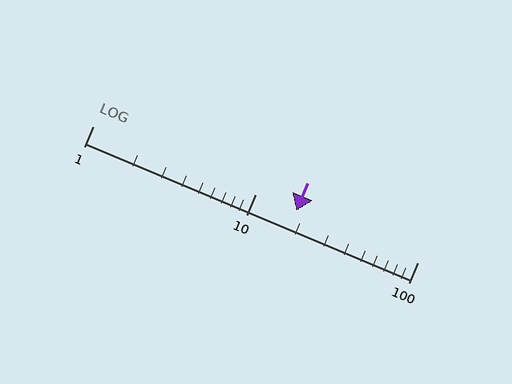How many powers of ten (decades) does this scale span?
The scale spans 2 decades, from 1 to 100.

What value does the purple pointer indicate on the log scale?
The pointer indicates approximately 18.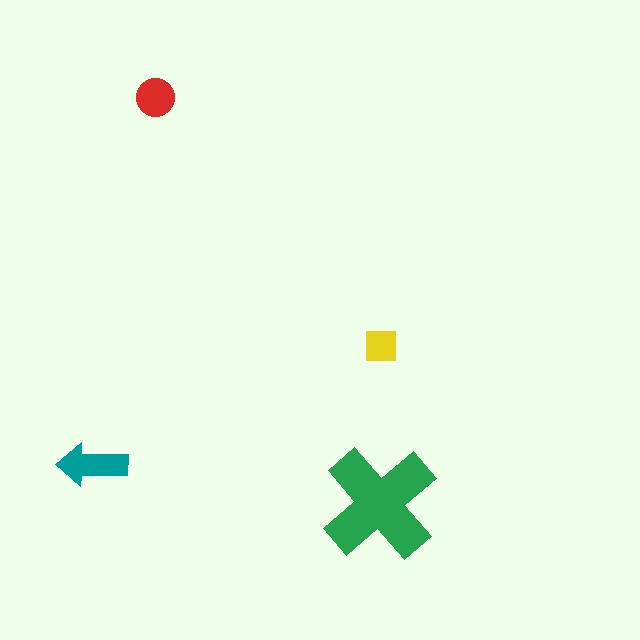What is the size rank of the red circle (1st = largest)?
3rd.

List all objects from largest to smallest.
The green cross, the teal arrow, the red circle, the yellow square.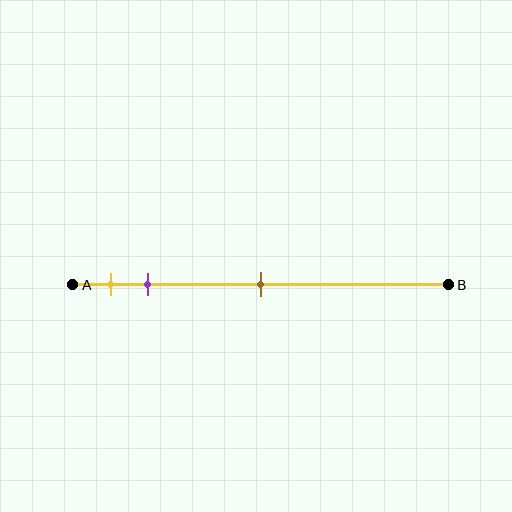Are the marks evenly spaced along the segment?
No, the marks are not evenly spaced.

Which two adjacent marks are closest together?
The yellow and purple marks are the closest adjacent pair.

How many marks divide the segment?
There are 3 marks dividing the segment.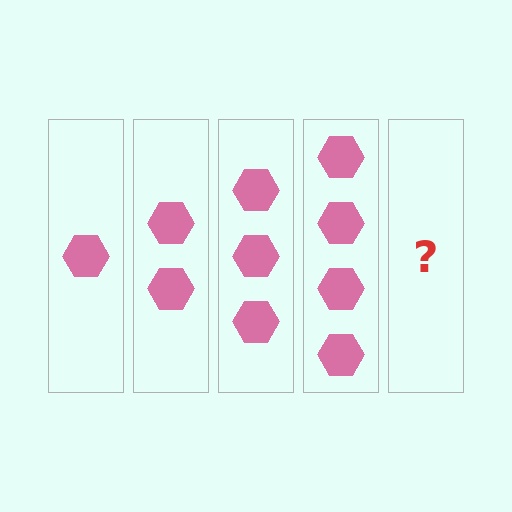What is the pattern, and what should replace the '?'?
The pattern is that each step adds one more hexagon. The '?' should be 5 hexagons.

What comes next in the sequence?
The next element should be 5 hexagons.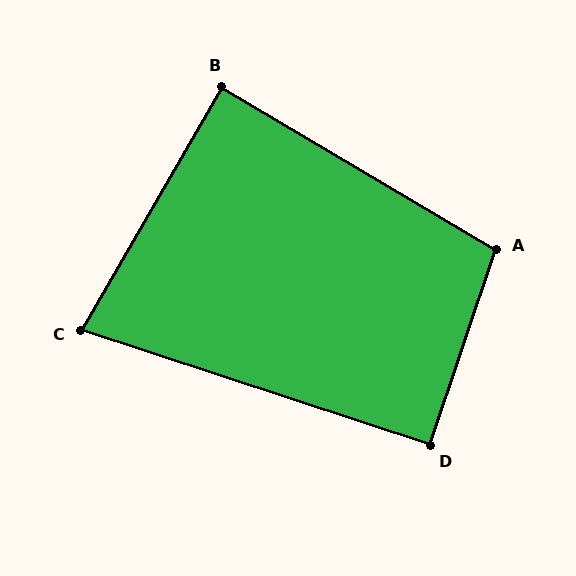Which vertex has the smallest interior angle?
C, at approximately 78 degrees.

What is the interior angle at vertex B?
Approximately 89 degrees (approximately right).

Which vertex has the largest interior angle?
A, at approximately 102 degrees.